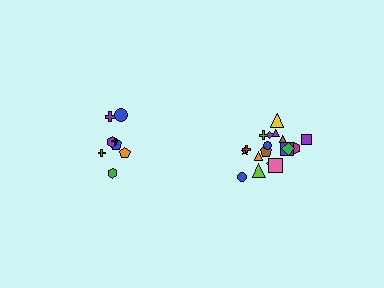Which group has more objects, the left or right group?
The right group.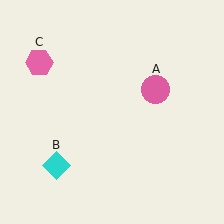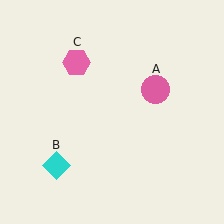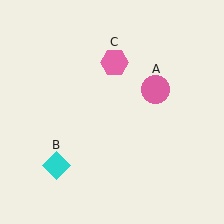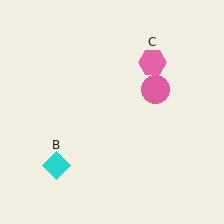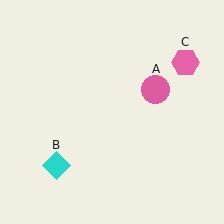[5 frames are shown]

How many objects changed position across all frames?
1 object changed position: pink hexagon (object C).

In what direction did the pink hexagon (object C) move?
The pink hexagon (object C) moved right.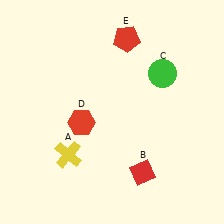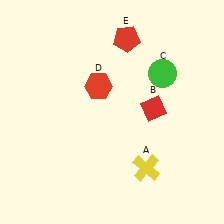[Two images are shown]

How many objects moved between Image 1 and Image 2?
3 objects moved between the two images.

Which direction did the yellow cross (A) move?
The yellow cross (A) moved right.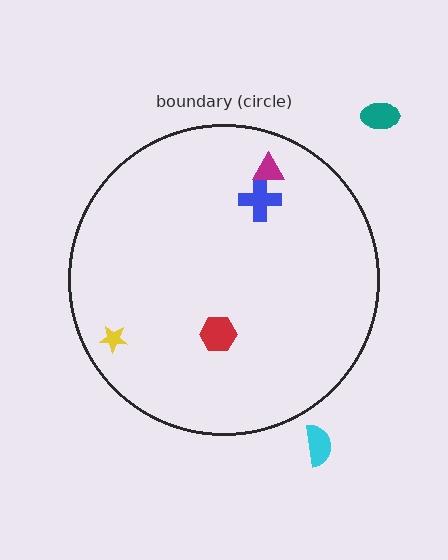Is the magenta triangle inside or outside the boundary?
Inside.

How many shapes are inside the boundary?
4 inside, 2 outside.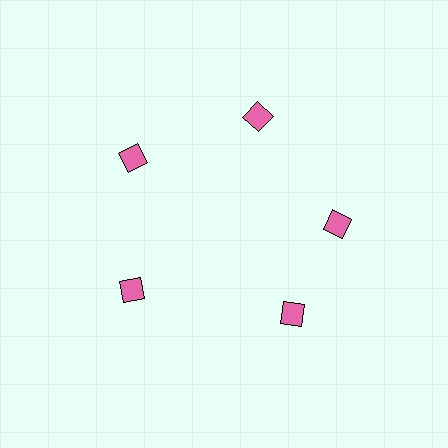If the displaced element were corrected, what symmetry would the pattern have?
It would have 5-fold rotational symmetry — the pattern would map onto itself every 72 degrees.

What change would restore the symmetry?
The symmetry would be restored by rotating it back into even spacing with its neighbors so that all 5 diamonds sit at equal angles and equal distance from the center.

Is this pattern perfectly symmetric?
No. The 5 pink diamonds are arranged in a ring, but one element near the 5 o'clock position is rotated out of alignment along the ring, breaking the 5-fold rotational symmetry.